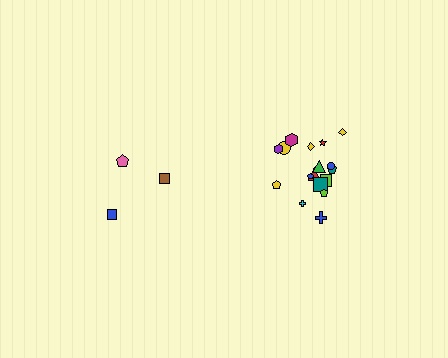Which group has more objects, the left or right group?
The right group.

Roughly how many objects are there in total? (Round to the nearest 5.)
Roughly 20 objects in total.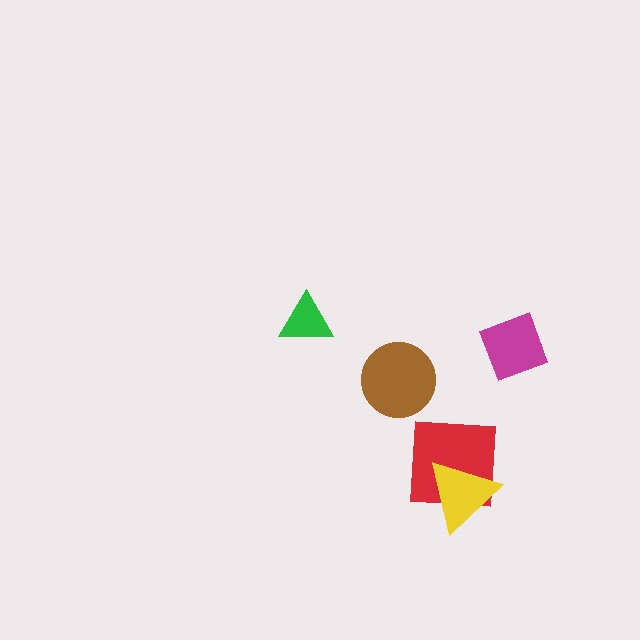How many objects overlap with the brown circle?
0 objects overlap with the brown circle.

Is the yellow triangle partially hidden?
No, no other shape covers it.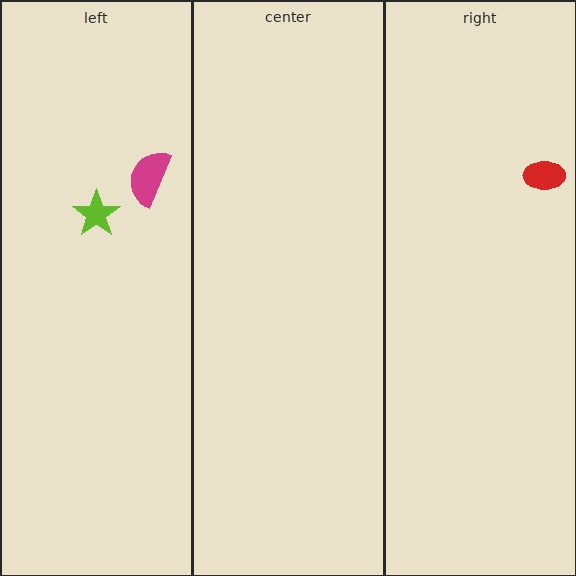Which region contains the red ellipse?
The right region.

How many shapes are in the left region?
2.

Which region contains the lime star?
The left region.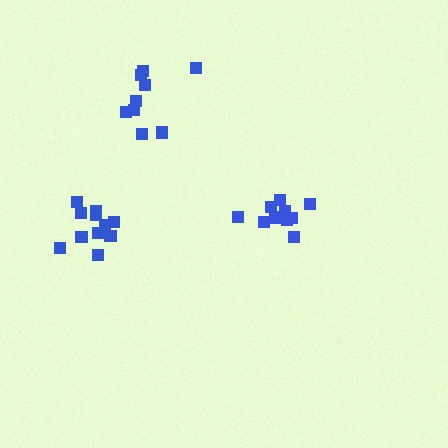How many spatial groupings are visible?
There are 3 spatial groupings.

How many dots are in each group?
Group 1: 11 dots, Group 2: 11 dots, Group 3: 9 dots (31 total).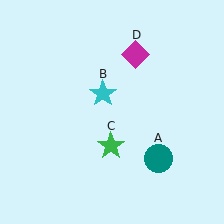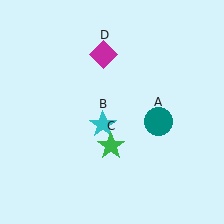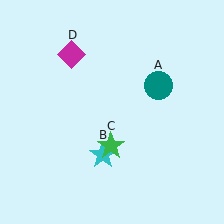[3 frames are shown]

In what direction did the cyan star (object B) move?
The cyan star (object B) moved down.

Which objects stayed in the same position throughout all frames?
Green star (object C) remained stationary.